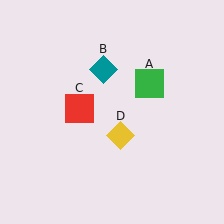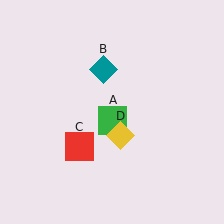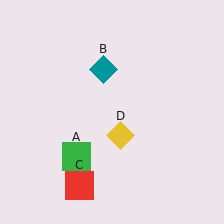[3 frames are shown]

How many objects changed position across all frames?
2 objects changed position: green square (object A), red square (object C).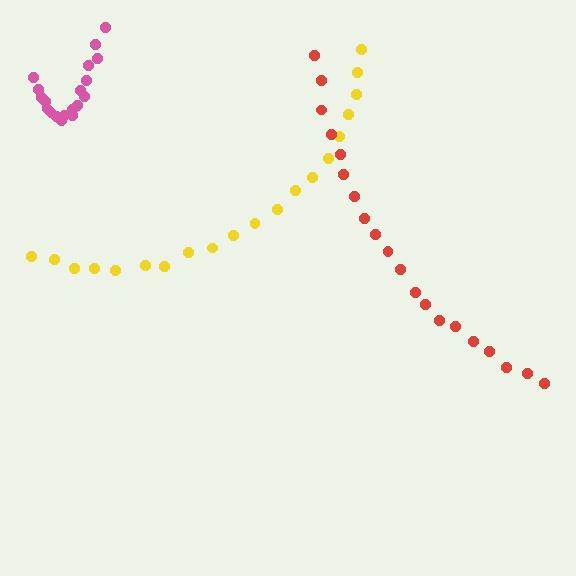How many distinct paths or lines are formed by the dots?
There are 3 distinct paths.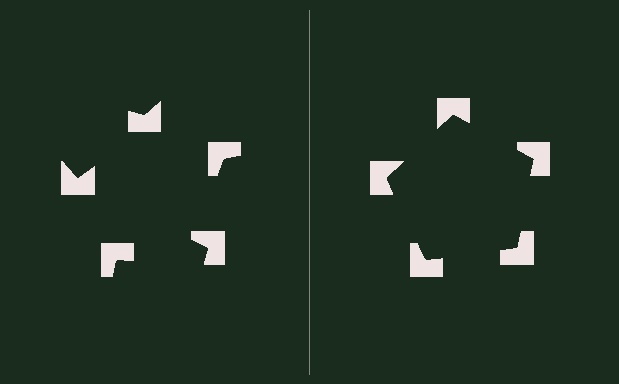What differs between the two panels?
The notched squares are positioned identically on both sides; only the wedge orientations differ. On the right they align to a pentagon; on the left they are misaligned.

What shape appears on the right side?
An illusory pentagon.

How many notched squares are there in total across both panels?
10 — 5 on each side.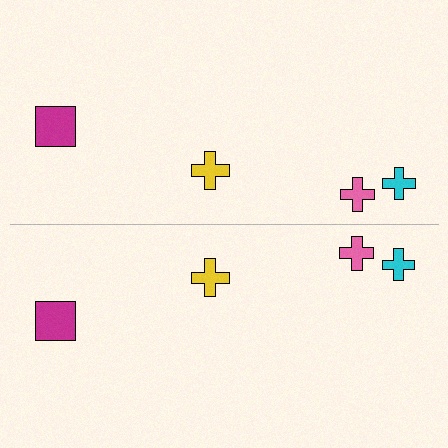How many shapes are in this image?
There are 8 shapes in this image.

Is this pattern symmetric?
Yes, this pattern has bilateral (reflection) symmetry.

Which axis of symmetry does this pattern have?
The pattern has a horizontal axis of symmetry running through the center of the image.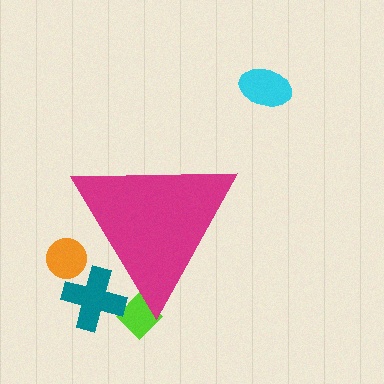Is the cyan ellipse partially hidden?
No, the cyan ellipse is fully visible.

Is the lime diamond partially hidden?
Yes, the lime diamond is partially hidden behind the magenta triangle.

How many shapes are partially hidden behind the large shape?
3 shapes are partially hidden.